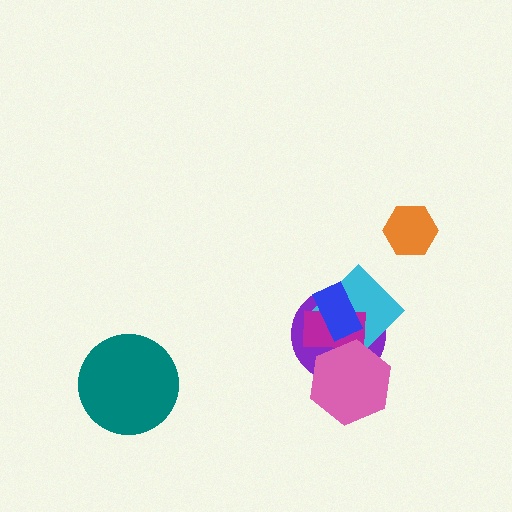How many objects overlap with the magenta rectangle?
4 objects overlap with the magenta rectangle.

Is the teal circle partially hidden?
No, no other shape covers it.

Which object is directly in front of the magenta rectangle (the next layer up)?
The blue rectangle is directly in front of the magenta rectangle.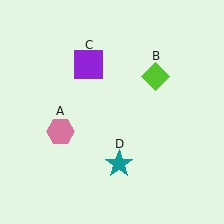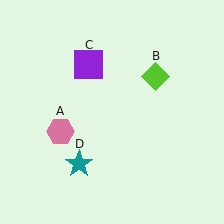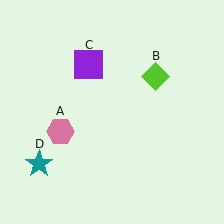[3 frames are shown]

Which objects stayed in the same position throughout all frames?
Pink hexagon (object A) and lime diamond (object B) and purple square (object C) remained stationary.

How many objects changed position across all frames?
1 object changed position: teal star (object D).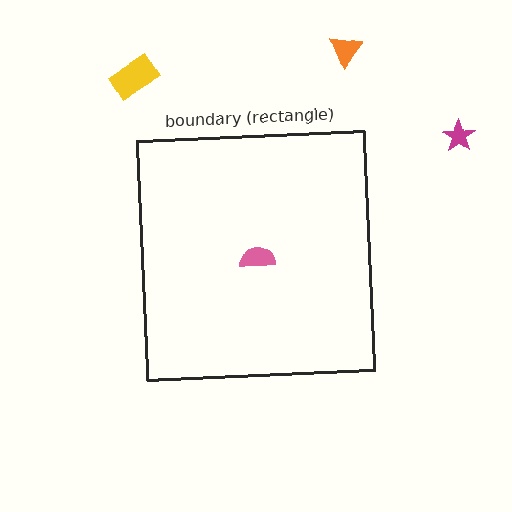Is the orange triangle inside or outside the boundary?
Outside.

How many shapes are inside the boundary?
1 inside, 3 outside.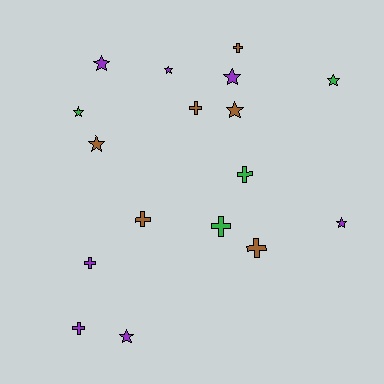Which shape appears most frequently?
Star, with 9 objects.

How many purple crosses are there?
There are 2 purple crosses.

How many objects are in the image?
There are 17 objects.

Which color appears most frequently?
Purple, with 7 objects.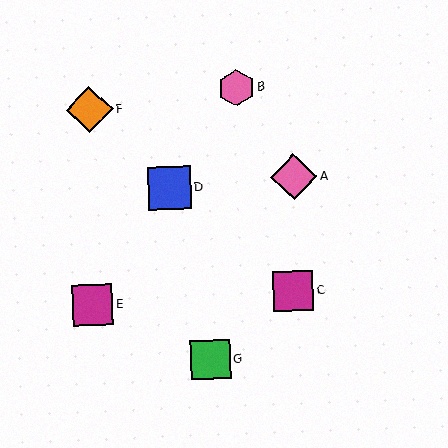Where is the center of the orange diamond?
The center of the orange diamond is at (89, 110).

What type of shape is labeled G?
Shape G is a green square.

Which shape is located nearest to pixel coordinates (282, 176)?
The pink diamond (labeled A) at (294, 177) is nearest to that location.